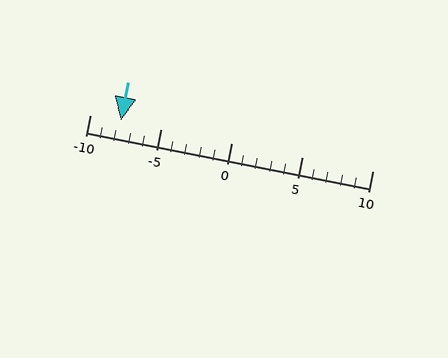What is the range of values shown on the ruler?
The ruler shows values from -10 to 10.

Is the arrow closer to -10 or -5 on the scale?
The arrow is closer to -10.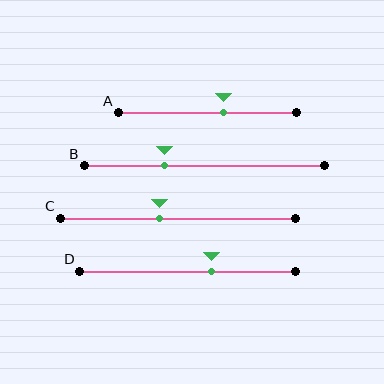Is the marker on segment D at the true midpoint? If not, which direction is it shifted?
No, the marker on segment D is shifted to the right by about 11% of the segment length.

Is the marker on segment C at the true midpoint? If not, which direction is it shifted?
No, the marker on segment C is shifted to the left by about 8% of the segment length.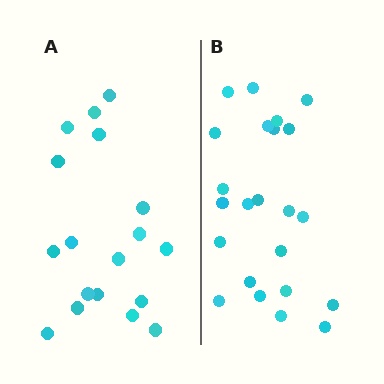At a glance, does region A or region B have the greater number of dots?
Region B (the right region) has more dots.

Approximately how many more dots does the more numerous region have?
Region B has about 5 more dots than region A.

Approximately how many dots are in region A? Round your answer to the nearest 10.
About 20 dots. (The exact count is 18, which rounds to 20.)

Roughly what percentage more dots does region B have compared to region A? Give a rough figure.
About 30% more.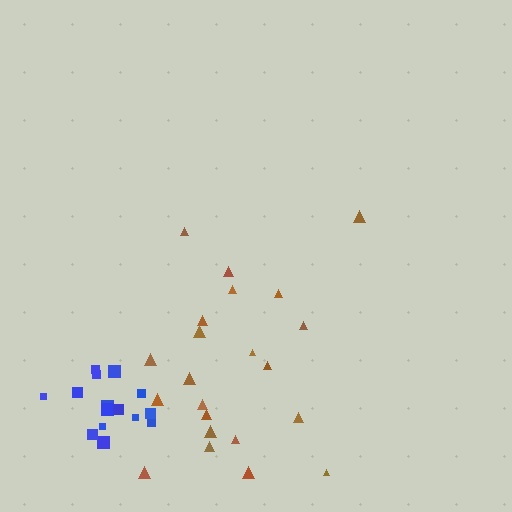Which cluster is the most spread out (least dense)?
Brown.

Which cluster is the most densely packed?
Blue.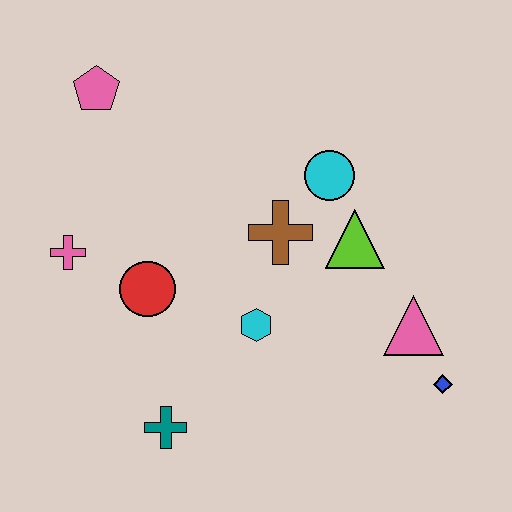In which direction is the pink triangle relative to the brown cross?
The pink triangle is to the right of the brown cross.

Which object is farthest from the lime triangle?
The pink pentagon is farthest from the lime triangle.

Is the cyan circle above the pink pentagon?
No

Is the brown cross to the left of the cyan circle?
Yes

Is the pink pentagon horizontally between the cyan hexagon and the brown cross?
No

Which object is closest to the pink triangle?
The blue diamond is closest to the pink triangle.